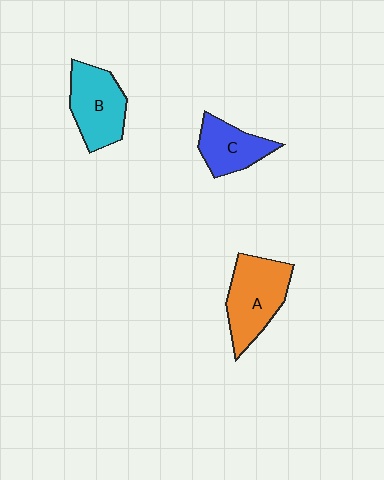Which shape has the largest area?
Shape A (orange).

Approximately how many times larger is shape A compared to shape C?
Approximately 1.5 times.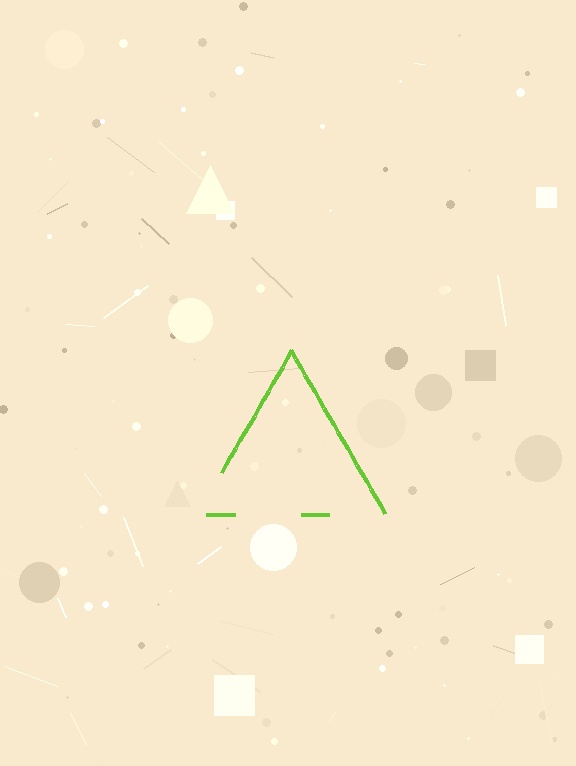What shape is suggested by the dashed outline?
The dashed outline suggests a triangle.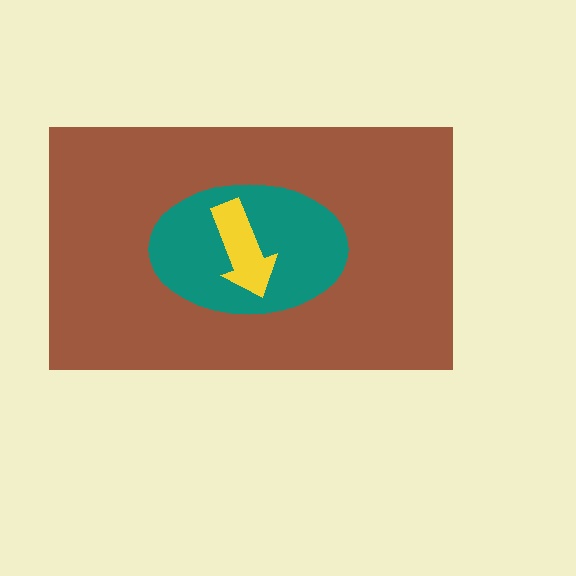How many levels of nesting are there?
3.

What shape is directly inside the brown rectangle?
The teal ellipse.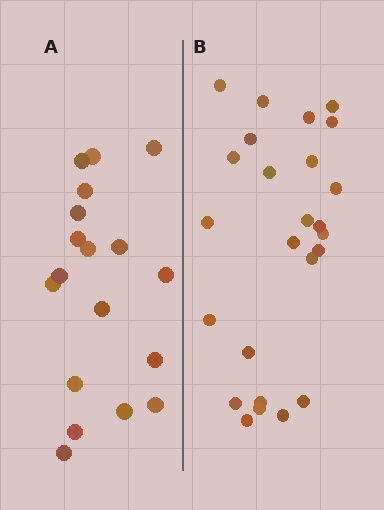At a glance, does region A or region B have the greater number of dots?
Region B (the right region) has more dots.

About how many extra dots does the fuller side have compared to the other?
Region B has roughly 8 or so more dots than region A.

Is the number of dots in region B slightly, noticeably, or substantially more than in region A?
Region B has noticeably more, but not dramatically so. The ratio is roughly 1.4 to 1.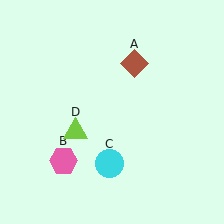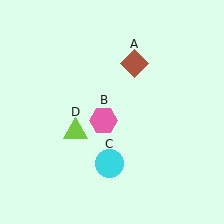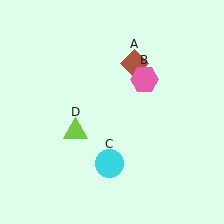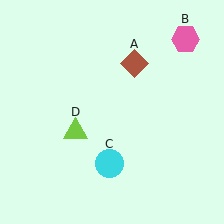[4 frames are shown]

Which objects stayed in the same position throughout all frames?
Brown diamond (object A) and cyan circle (object C) and lime triangle (object D) remained stationary.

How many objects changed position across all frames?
1 object changed position: pink hexagon (object B).